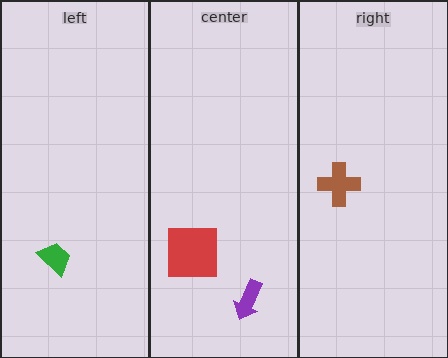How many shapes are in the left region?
1.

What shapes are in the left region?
The green trapezoid.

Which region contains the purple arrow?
The center region.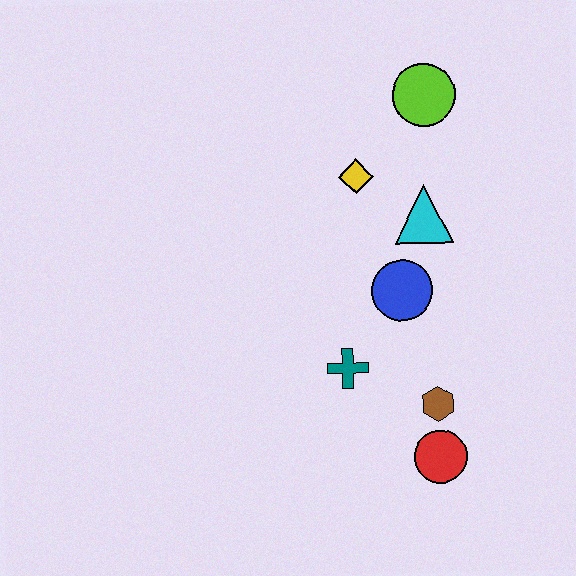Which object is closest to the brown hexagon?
The red circle is closest to the brown hexagon.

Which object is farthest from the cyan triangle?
The red circle is farthest from the cyan triangle.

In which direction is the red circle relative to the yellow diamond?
The red circle is below the yellow diamond.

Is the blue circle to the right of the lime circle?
No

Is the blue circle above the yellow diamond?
No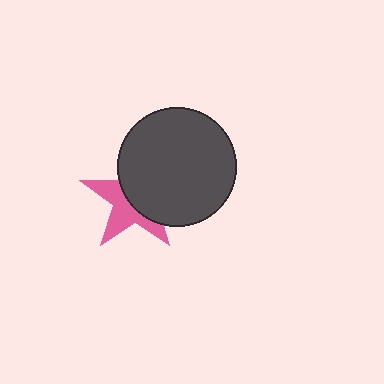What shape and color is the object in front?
The object in front is a dark gray circle.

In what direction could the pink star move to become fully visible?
The pink star could move toward the lower-left. That would shift it out from behind the dark gray circle entirely.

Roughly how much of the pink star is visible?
About half of it is visible (roughly 45%).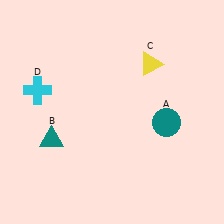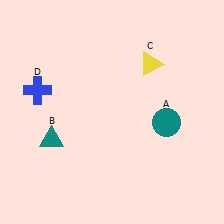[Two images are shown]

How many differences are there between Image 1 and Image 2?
There is 1 difference between the two images.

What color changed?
The cross (D) changed from cyan in Image 1 to blue in Image 2.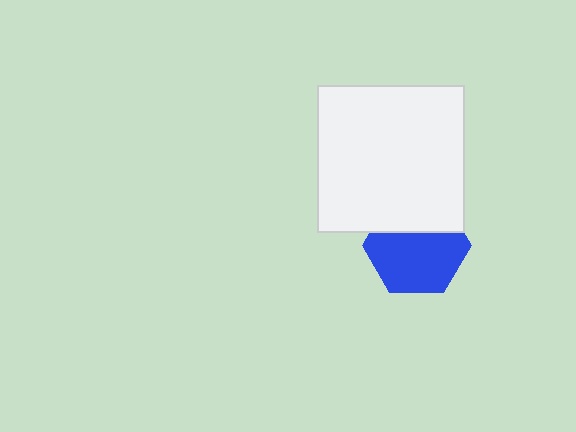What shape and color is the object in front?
The object in front is a white square.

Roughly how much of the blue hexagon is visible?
Most of it is visible (roughly 66%).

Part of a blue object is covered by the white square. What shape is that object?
It is a hexagon.